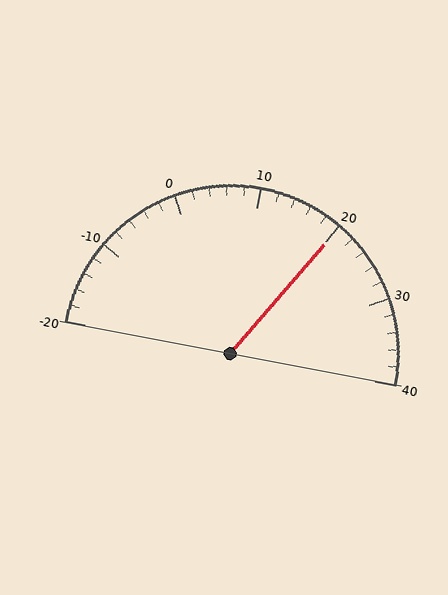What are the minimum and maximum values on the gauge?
The gauge ranges from -20 to 40.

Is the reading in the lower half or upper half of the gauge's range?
The reading is in the upper half of the range (-20 to 40).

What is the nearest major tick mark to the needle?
The nearest major tick mark is 20.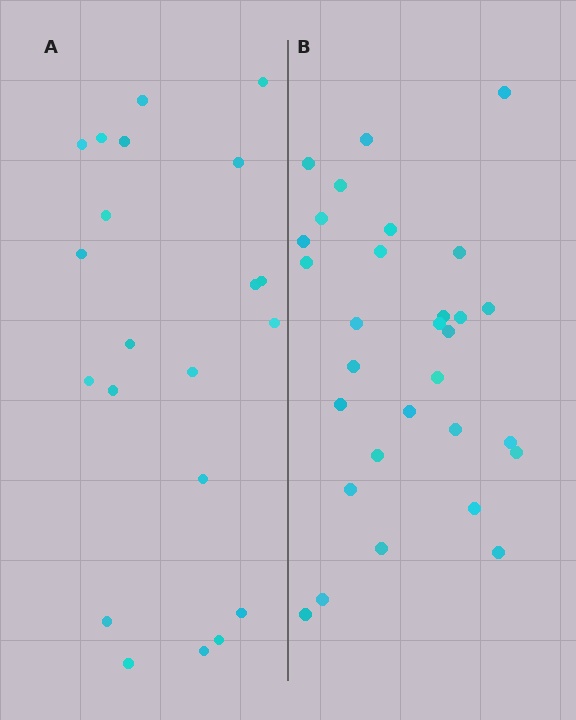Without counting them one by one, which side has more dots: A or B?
Region B (the right region) has more dots.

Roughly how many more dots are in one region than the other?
Region B has roughly 8 or so more dots than region A.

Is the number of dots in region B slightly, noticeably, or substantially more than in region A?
Region B has noticeably more, but not dramatically so. The ratio is roughly 1.4 to 1.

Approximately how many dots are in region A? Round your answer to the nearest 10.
About 20 dots. (The exact count is 21, which rounds to 20.)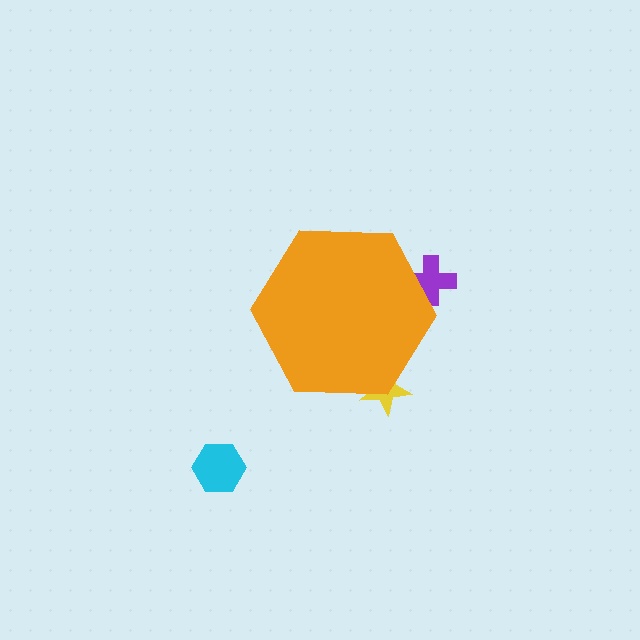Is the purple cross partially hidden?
Yes, the purple cross is partially hidden behind the orange hexagon.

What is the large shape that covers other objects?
An orange hexagon.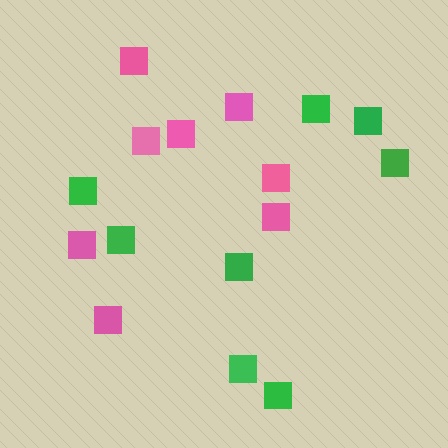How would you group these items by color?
There are 2 groups: one group of pink squares (8) and one group of green squares (8).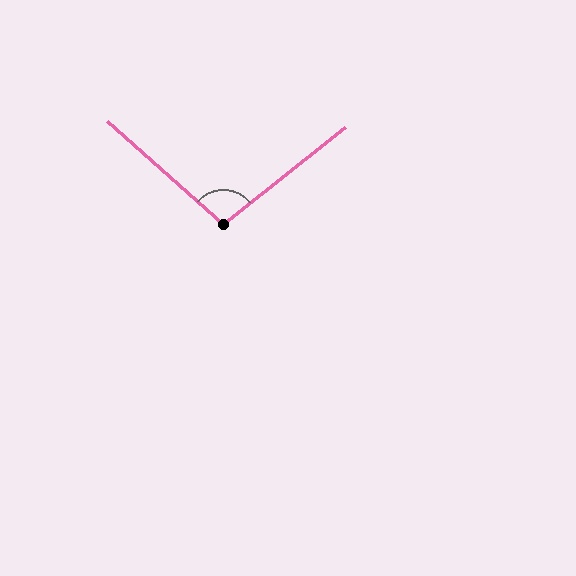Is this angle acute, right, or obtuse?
It is obtuse.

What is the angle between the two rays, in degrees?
Approximately 100 degrees.